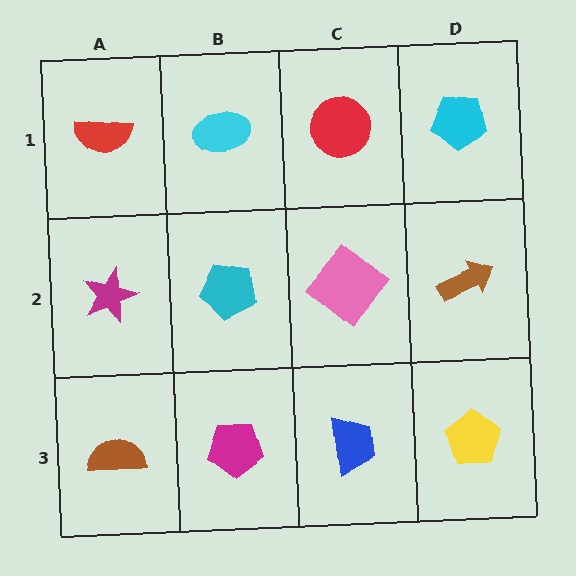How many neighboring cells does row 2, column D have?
3.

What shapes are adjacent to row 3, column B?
A cyan pentagon (row 2, column B), a brown semicircle (row 3, column A), a blue trapezoid (row 3, column C).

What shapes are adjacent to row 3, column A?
A magenta star (row 2, column A), a magenta pentagon (row 3, column B).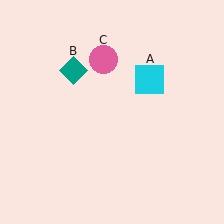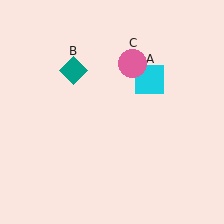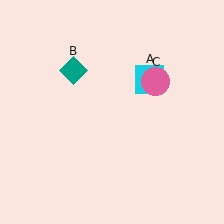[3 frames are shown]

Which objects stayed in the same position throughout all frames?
Cyan square (object A) and teal diamond (object B) remained stationary.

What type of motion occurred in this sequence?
The pink circle (object C) rotated clockwise around the center of the scene.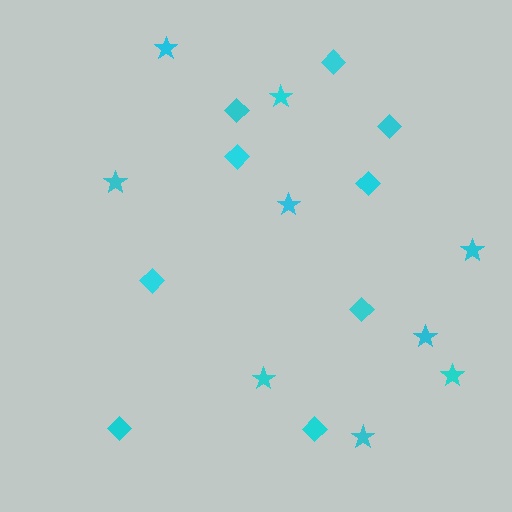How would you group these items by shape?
There are 2 groups: one group of stars (9) and one group of diamonds (9).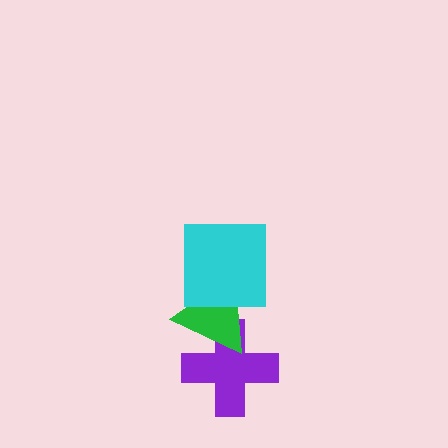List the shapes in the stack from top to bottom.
From top to bottom: the cyan square, the green triangle, the purple cross.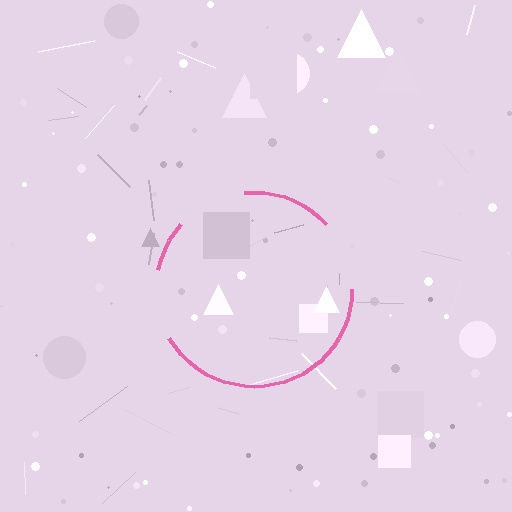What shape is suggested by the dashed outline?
The dashed outline suggests a circle.